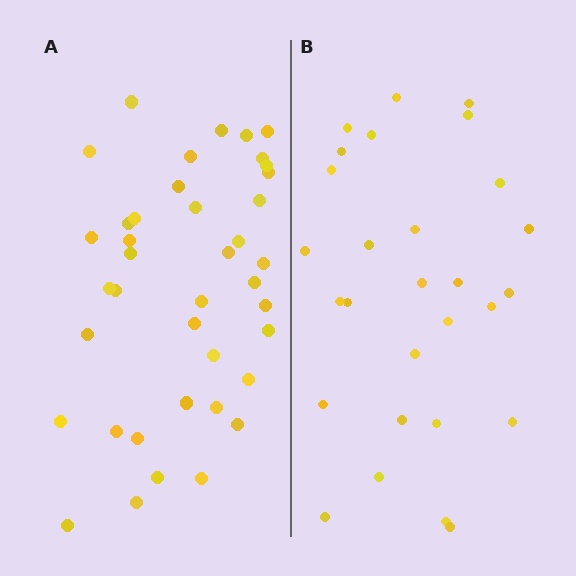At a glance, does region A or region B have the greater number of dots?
Region A (the left region) has more dots.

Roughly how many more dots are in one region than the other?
Region A has roughly 12 or so more dots than region B.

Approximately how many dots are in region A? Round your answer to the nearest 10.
About 40 dots.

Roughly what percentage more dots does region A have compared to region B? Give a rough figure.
About 45% more.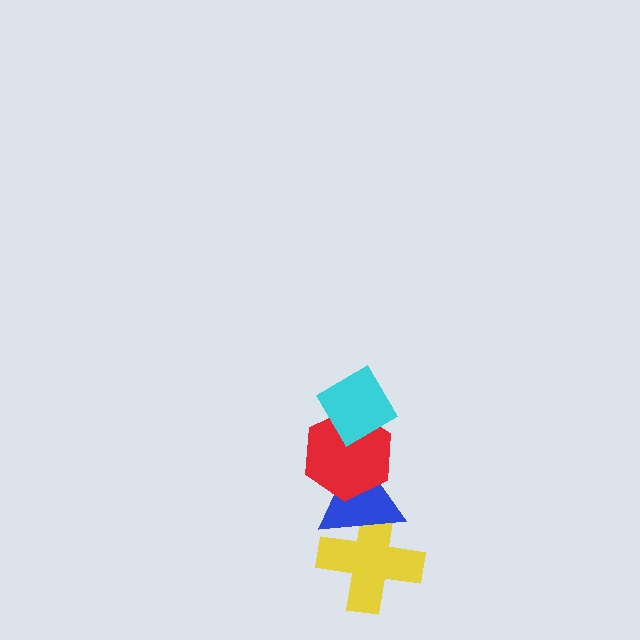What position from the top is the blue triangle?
The blue triangle is 3rd from the top.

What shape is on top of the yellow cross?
The blue triangle is on top of the yellow cross.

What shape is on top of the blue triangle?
The red hexagon is on top of the blue triangle.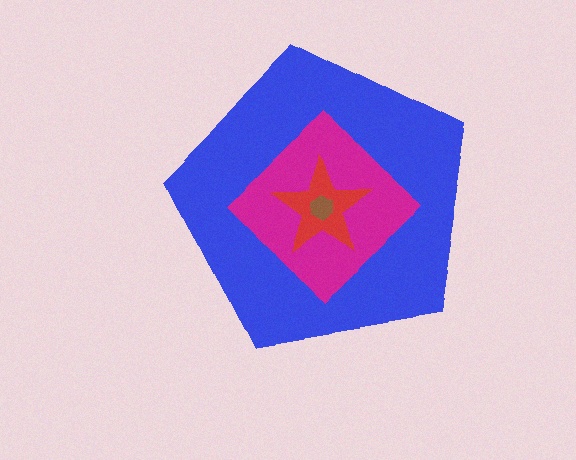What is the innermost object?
The brown hexagon.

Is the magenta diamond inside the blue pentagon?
Yes.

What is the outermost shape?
The blue pentagon.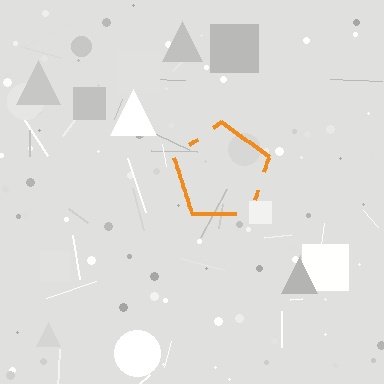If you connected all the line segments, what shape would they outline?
They would outline a pentagon.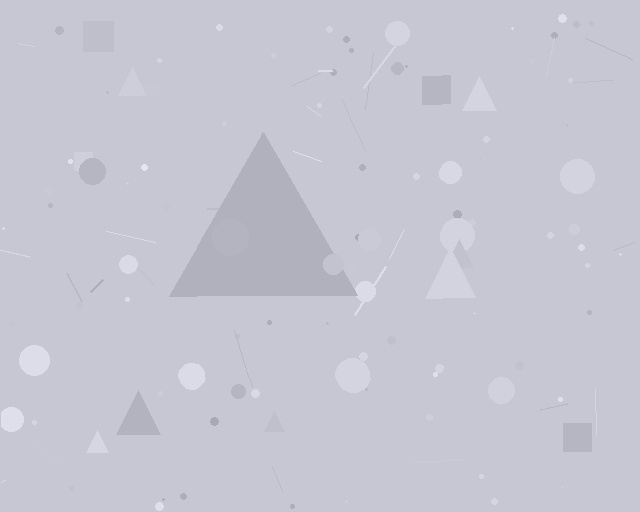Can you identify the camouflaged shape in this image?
The camouflaged shape is a triangle.